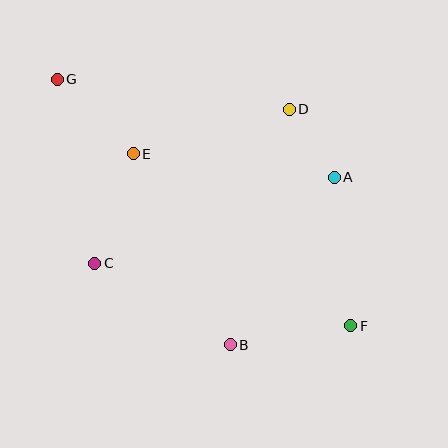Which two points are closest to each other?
Points A and D are closest to each other.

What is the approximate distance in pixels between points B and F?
The distance between B and F is approximately 122 pixels.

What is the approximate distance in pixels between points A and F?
The distance between A and F is approximately 149 pixels.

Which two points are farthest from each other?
Points F and G are farthest from each other.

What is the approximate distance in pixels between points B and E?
The distance between B and E is approximately 214 pixels.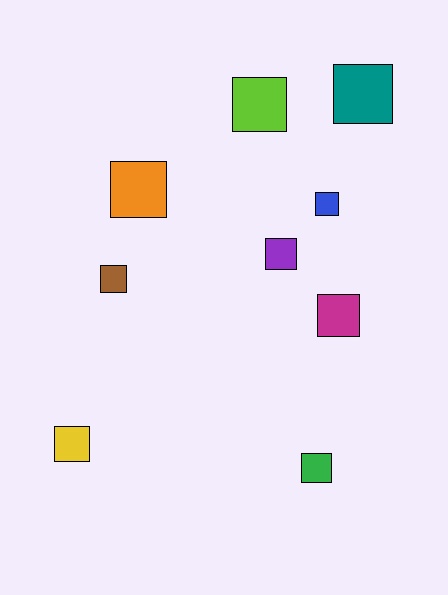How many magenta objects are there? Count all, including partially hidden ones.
There is 1 magenta object.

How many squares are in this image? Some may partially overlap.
There are 9 squares.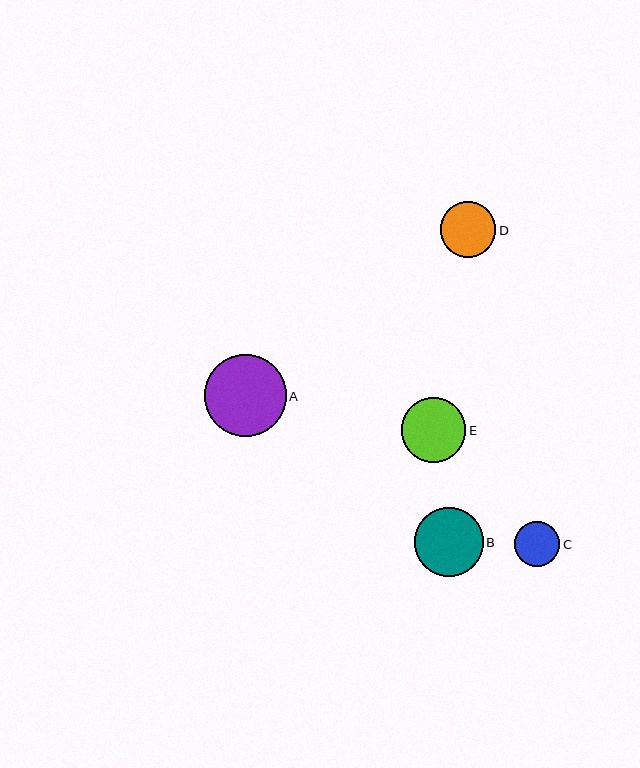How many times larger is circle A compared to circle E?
Circle A is approximately 1.3 times the size of circle E.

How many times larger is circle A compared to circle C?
Circle A is approximately 1.8 times the size of circle C.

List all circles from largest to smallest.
From largest to smallest: A, B, E, D, C.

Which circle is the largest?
Circle A is the largest with a size of approximately 82 pixels.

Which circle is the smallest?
Circle C is the smallest with a size of approximately 46 pixels.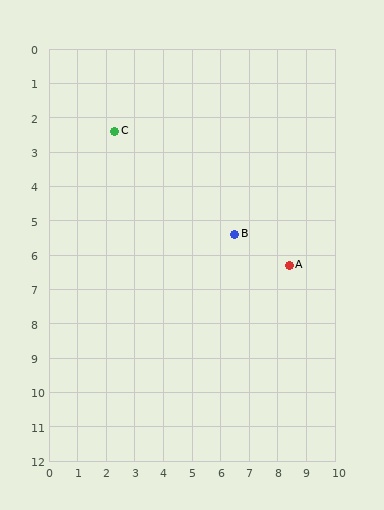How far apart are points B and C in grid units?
Points B and C are about 5.2 grid units apart.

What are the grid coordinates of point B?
Point B is at approximately (6.5, 5.4).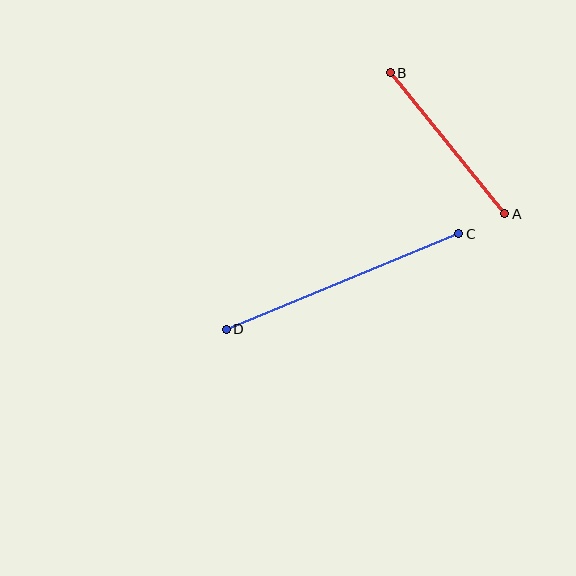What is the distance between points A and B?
The distance is approximately 182 pixels.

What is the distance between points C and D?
The distance is approximately 251 pixels.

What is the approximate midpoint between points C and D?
The midpoint is at approximately (342, 281) pixels.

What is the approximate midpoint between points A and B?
The midpoint is at approximately (448, 143) pixels.